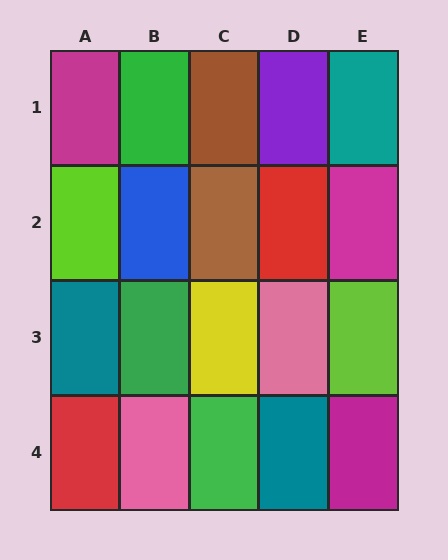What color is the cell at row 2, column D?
Red.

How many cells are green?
3 cells are green.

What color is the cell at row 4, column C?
Green.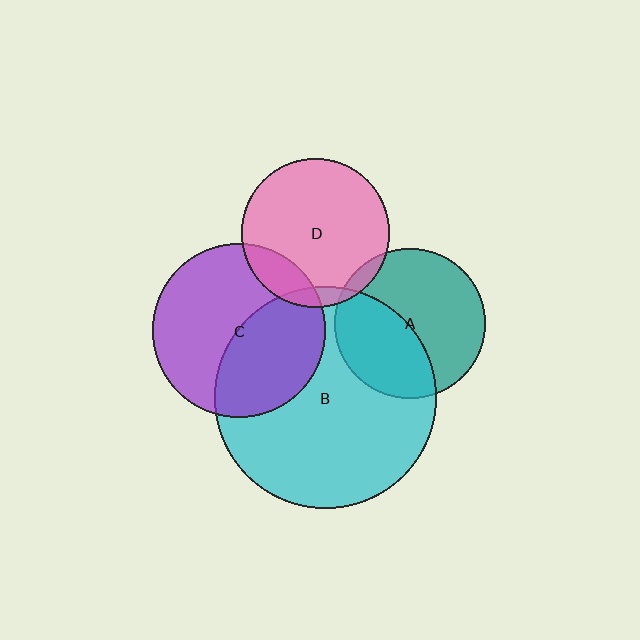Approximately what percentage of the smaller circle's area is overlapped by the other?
Approximately 5%.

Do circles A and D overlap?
Yes.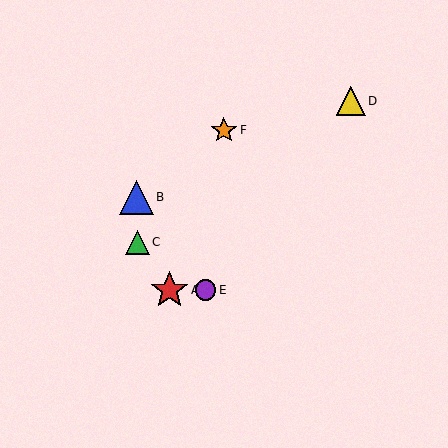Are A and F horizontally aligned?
No, A is at y≈290 and F is at y≈130.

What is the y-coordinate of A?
Object A is at y≈290.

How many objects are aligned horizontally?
2 objects (A, E) are aligned horizontally.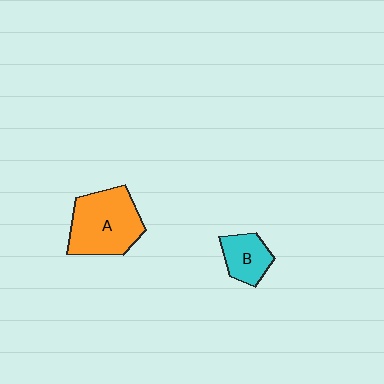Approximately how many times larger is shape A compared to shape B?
Approximately 2.0 times.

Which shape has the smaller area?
Shape B (cyan).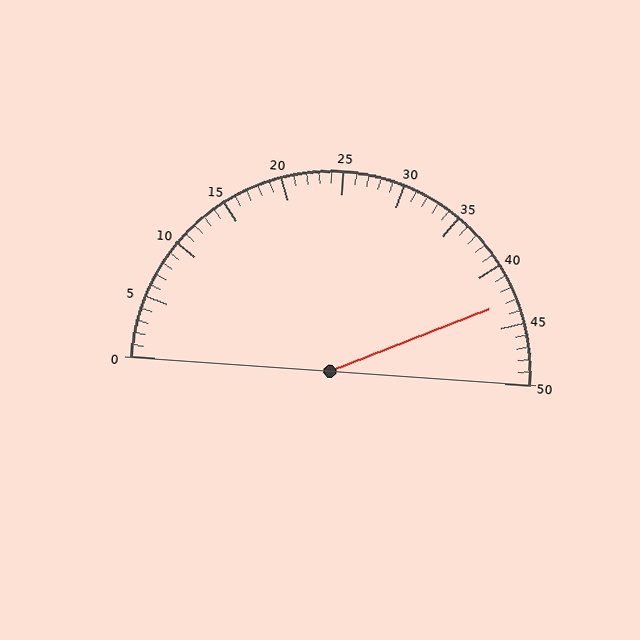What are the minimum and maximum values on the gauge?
The gauge ranges from 0 to 50.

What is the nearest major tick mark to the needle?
The nearest major tick mark is 45.